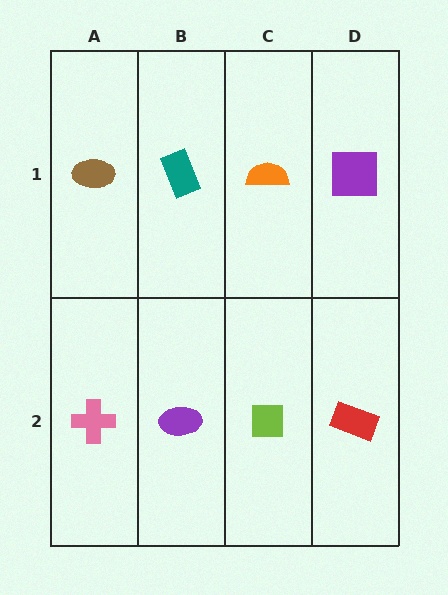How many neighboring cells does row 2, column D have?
2.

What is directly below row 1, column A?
A pink cross.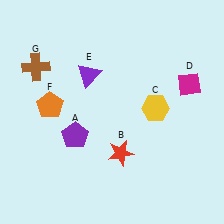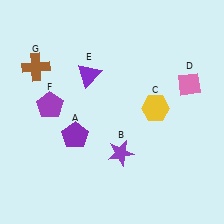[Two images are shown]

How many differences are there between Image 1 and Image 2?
There are 3 differences between the two images.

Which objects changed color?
B changed from red to purple. D changed from magenta to pink. F changed from orange to purple.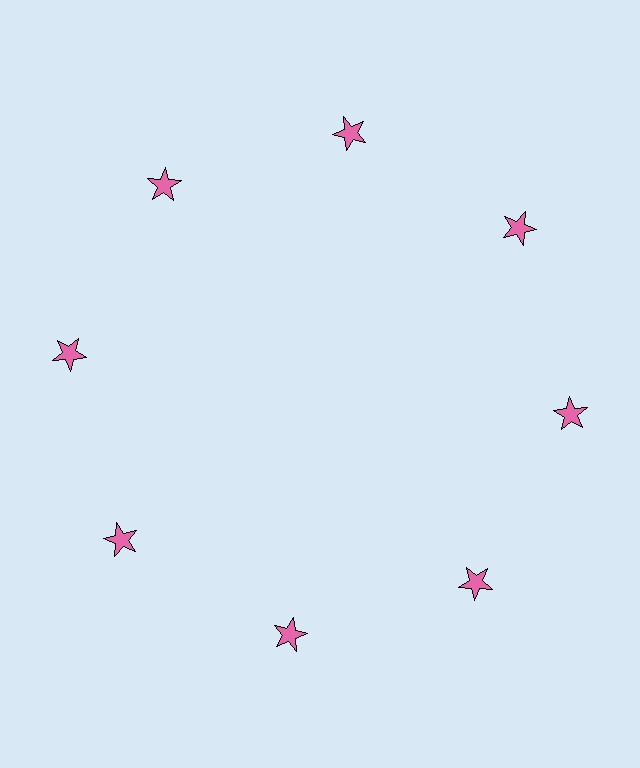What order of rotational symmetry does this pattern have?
This pattern has 8-fold rotational symmetry.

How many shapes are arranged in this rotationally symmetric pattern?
There are 8 shapes, arranged in 8 groups of 1.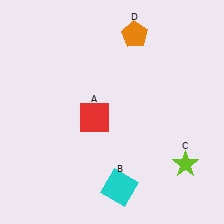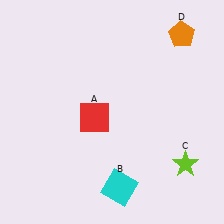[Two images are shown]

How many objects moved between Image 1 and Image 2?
1 object moved between the two images.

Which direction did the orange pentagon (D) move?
The orange pentagon (D) moved right.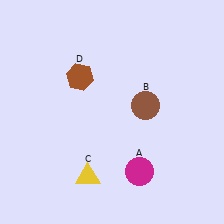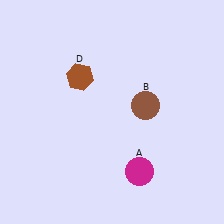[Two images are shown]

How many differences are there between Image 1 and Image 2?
There is 1 difference between the two images.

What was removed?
The yellow triangle (C) was removed in Image 2.